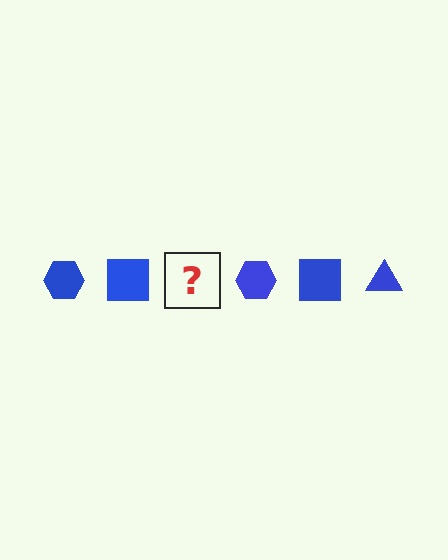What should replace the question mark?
The question mark should be replaced with a blue triangle.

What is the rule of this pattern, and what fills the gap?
The rule is that the pattern cycles through hexagon, square, triangle shapes in blue. The gap should be filled with a blue triangle.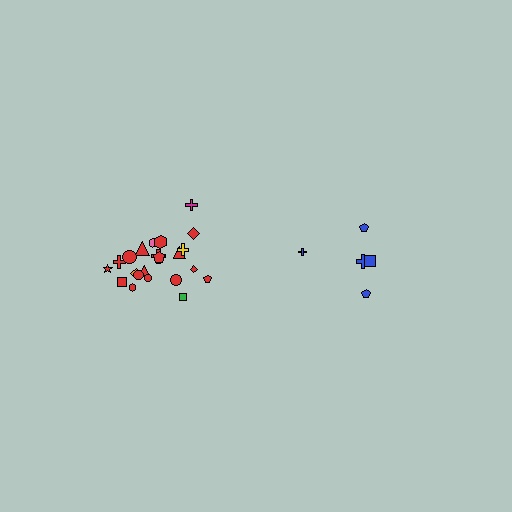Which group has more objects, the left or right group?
The left group.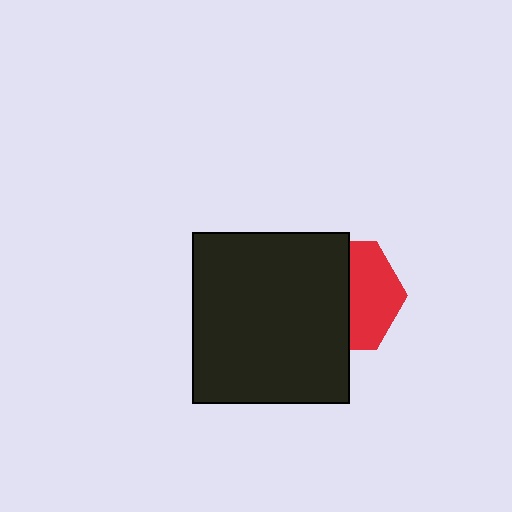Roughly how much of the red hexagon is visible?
About half of it is visible (roughly 46%).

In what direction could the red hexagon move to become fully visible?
The red hexagon could move right. That would shift it out from behind the black rectangle entirely.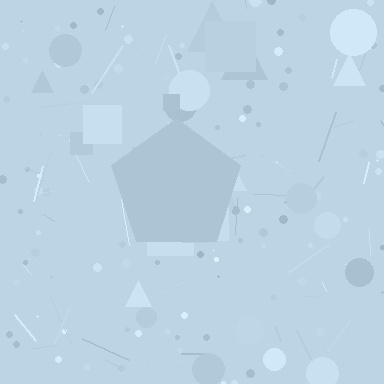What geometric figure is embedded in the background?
A pentagon is embedded in the background.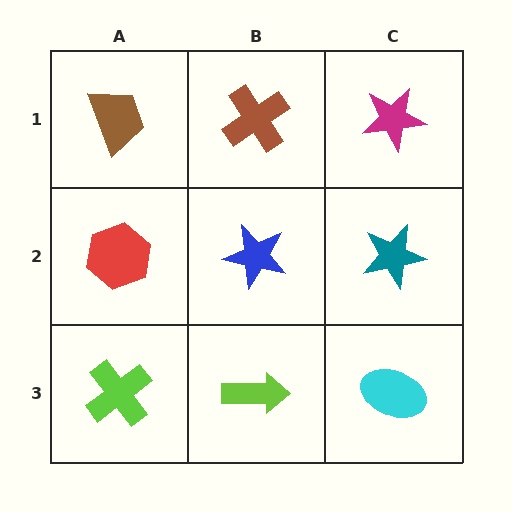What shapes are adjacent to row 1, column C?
A teal star (row 2, column C), a brown cross (row 1, column B).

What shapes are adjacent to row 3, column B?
A blue star (row 2, column B), a lime cross (row 3, column A), a cyan ellipse (row 3, column C).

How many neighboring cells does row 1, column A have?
2.